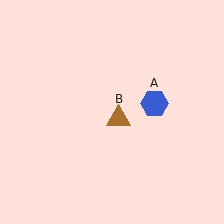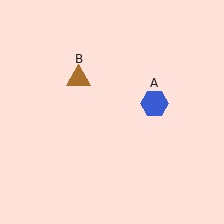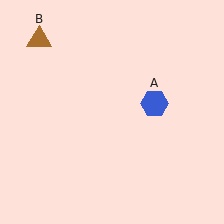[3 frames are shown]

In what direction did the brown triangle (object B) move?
The brown triangle (object B) moved up and to the left.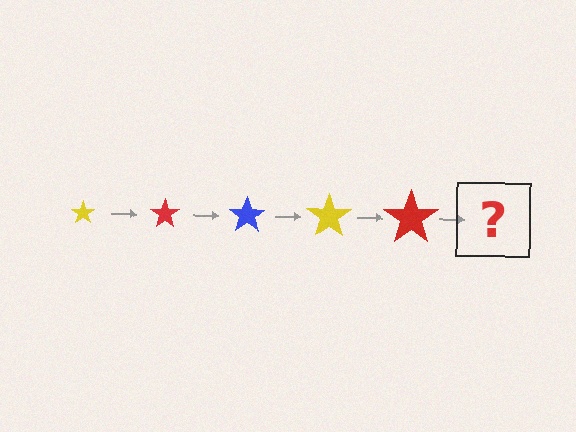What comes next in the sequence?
The next element should be a blue star, larger than the previous one.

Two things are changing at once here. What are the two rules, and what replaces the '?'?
The two rules are that the star grows larger each step and the color cycles through yellow, red, and blue. The '?' should be a blue star, larger than the previous one.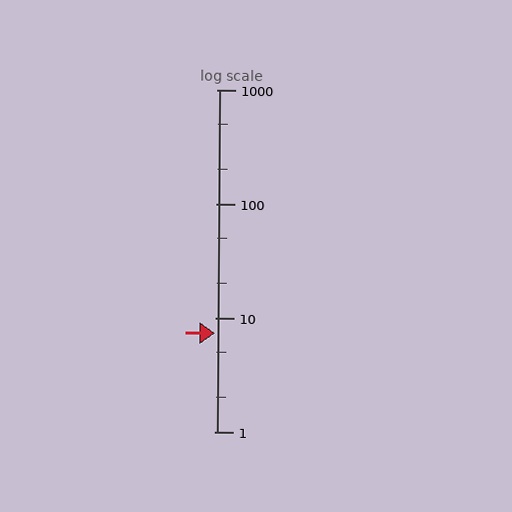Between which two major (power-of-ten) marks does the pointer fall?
The pointer is between 1 and 10.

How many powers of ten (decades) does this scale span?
The scale spans 3 decades, from 1 to 1000.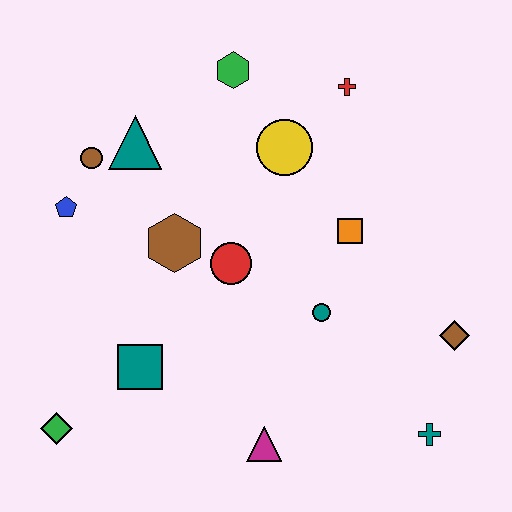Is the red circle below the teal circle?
No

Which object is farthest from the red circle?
The teal cross is farthest from the red circle.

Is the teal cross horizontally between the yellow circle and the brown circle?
No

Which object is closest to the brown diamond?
The teal cross is closest to the brown diamond.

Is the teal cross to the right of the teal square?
Yes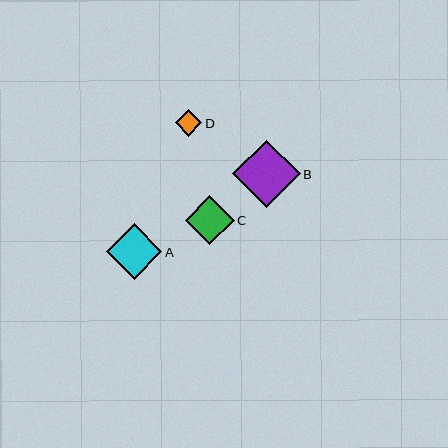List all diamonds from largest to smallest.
From largest to smallest: B, A, C, D.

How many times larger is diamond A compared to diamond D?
Diamond A is approximately 2.1 times the size of diamond D.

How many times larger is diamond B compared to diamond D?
Diamond B is approximately 2.6 times the size of diamond D.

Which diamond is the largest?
Diamond B is the largest with a size of approximately 67 pixels.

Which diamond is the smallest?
Diamond D is the smallest with a size of approximately 26 pixels.